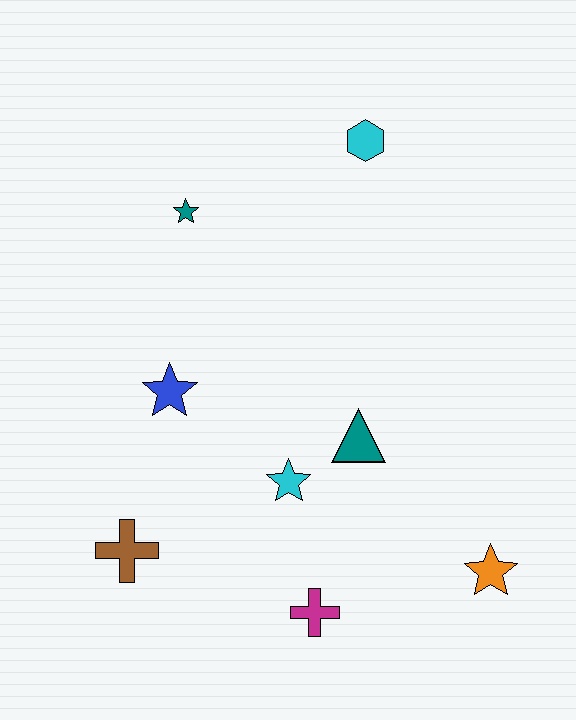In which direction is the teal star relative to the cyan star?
The teal star is above the cyan star.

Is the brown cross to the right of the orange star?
No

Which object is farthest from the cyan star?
The cyan hexagon is farthest from the cyan star.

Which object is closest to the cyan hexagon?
The teal star is closest to the cyan hexagon.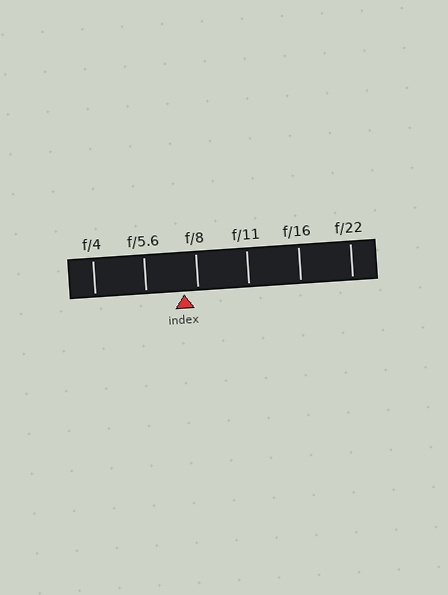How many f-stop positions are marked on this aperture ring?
There are 6 f-stop positions marked.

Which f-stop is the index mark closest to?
The index mark is closest to f/8.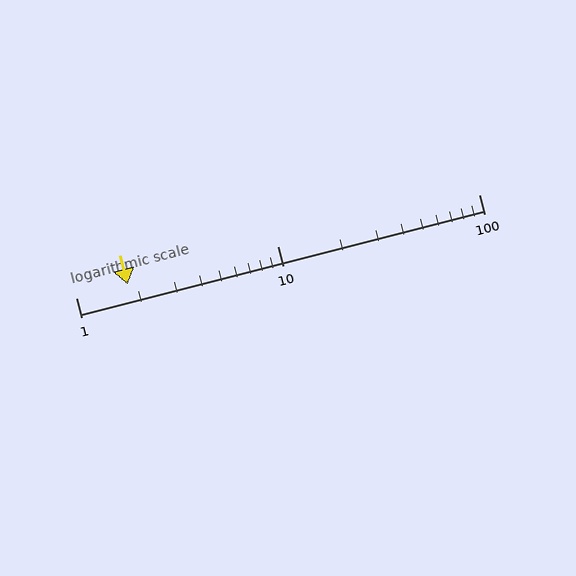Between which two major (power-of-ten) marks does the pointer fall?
The pointer is between 1 and 10.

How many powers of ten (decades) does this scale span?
The scale spans 2 decades, from 1 to 100.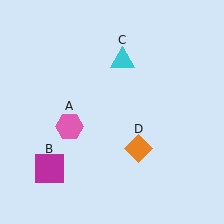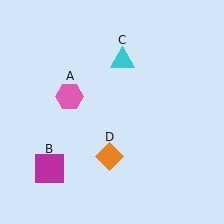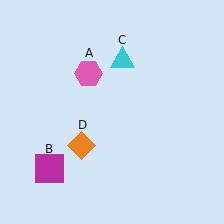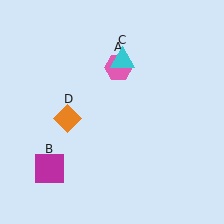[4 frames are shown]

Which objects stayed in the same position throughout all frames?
Magenta square (object B) and cyan triangle (object C) remained stationary.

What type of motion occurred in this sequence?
The pink hexagon (object A), orange diamond (object D) rotated clockwise around the center of the scene.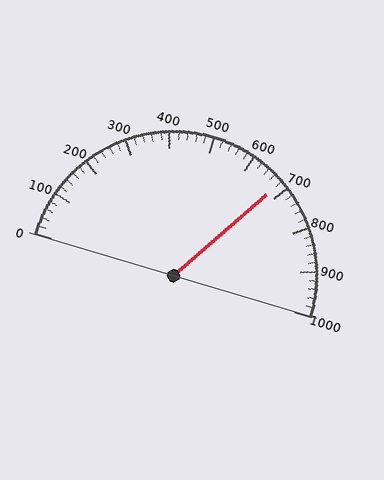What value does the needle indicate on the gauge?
The needle indicates approximately 680.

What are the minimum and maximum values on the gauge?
The gauge ranges from 0 to 1000.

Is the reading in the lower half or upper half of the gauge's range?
The reading is in the upper half of the range (0 to 1000).